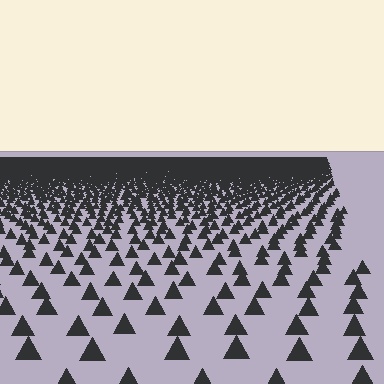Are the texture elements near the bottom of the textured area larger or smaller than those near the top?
Larger. Near the bottom, elements are closer to the viewer and appear at a bigger on-screen size.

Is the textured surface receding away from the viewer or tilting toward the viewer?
The surface is receding away from the viewer. Texture elements get smaller and denser toward the top.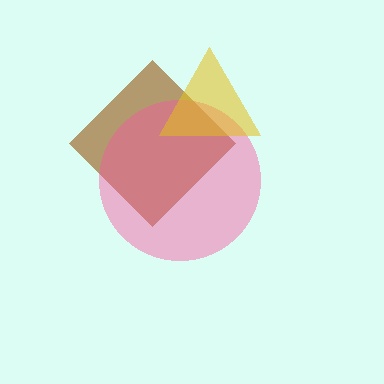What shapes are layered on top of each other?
The layered shapes are: a brown diamond, a pink circle, a yellow triangle.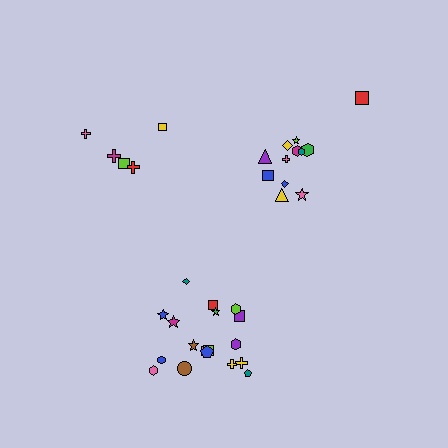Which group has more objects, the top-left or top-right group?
The top-right group.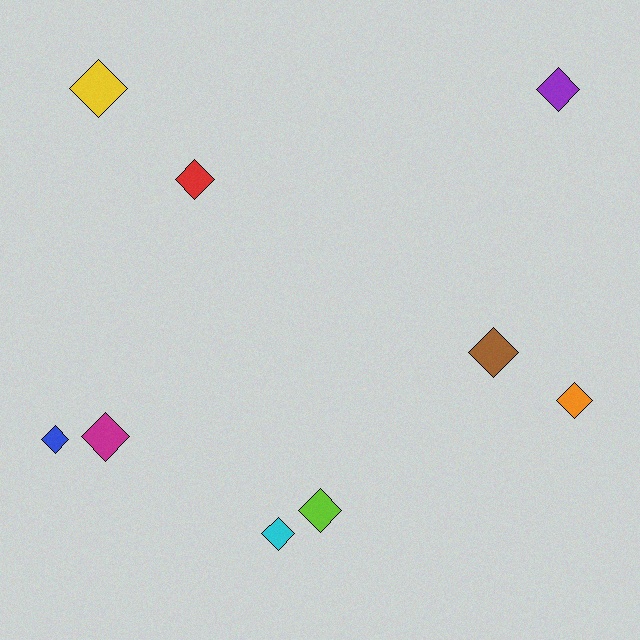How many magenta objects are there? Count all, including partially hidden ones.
There is 1 magenta object.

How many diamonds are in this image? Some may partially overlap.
There are 9 diamonds.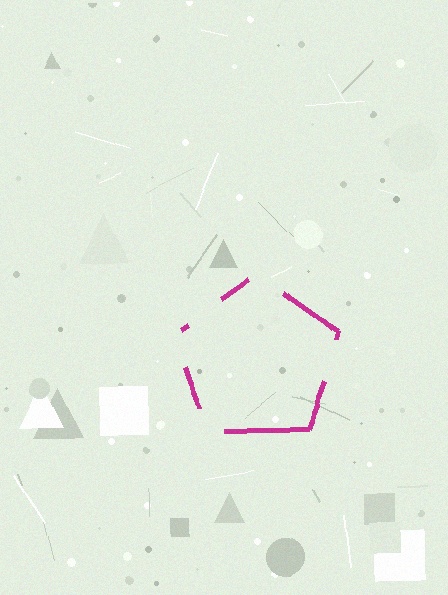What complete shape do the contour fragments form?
The contour fragments form a pentagon.